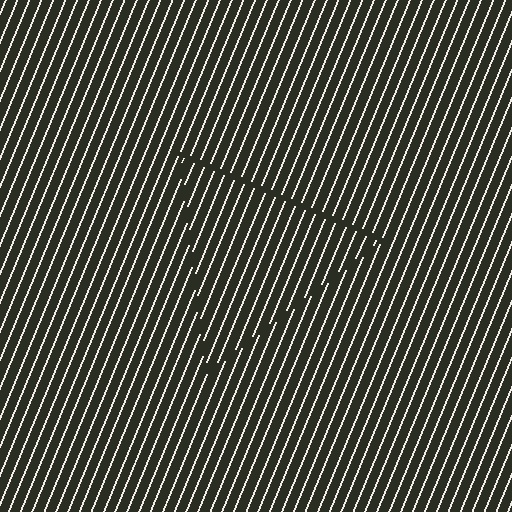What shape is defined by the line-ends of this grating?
An illusory triangle. The interior of the shape contains the same grating, shifted by half a period — the contour is defined by the phase discontinuity where line-ends from the inner and outer gratings abut.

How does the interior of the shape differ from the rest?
The interior of the shape contains the same grating, shifted by half a period — the contour is defined by the phase discontinuity where line-ends from the inner and outer gratings abut.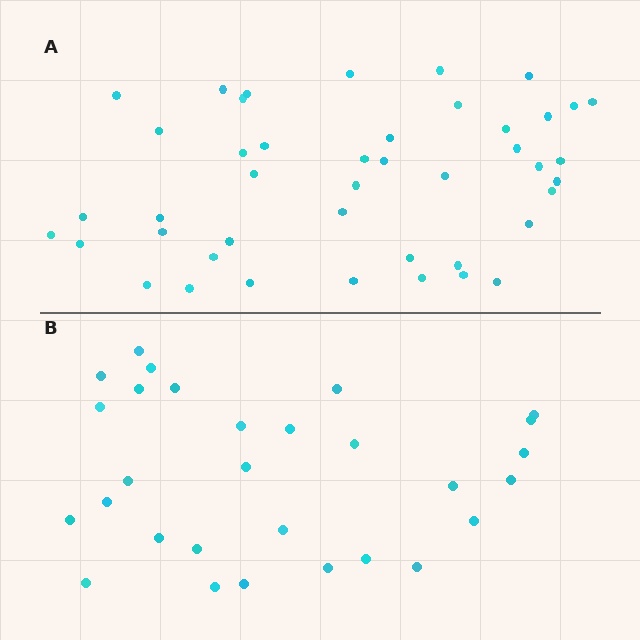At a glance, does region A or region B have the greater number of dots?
Region A (the top region) has more dots.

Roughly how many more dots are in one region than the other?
Region A has approximately 15 more dots than region B.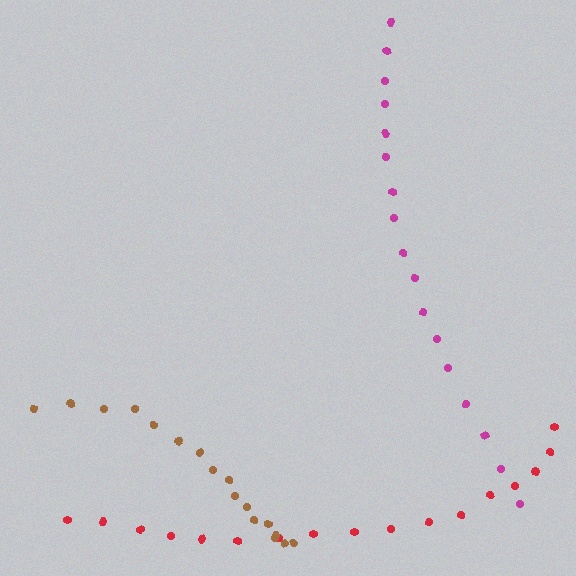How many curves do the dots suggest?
There are 3 distinct paths.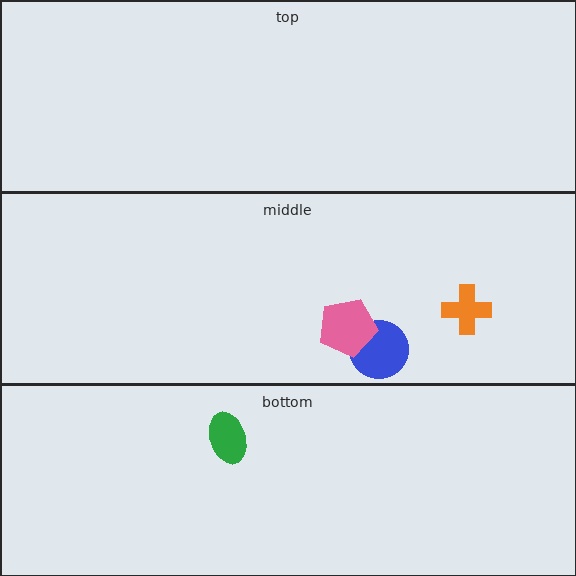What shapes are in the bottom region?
The green ellipse.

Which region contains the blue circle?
The middle region.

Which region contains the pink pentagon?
The middle region.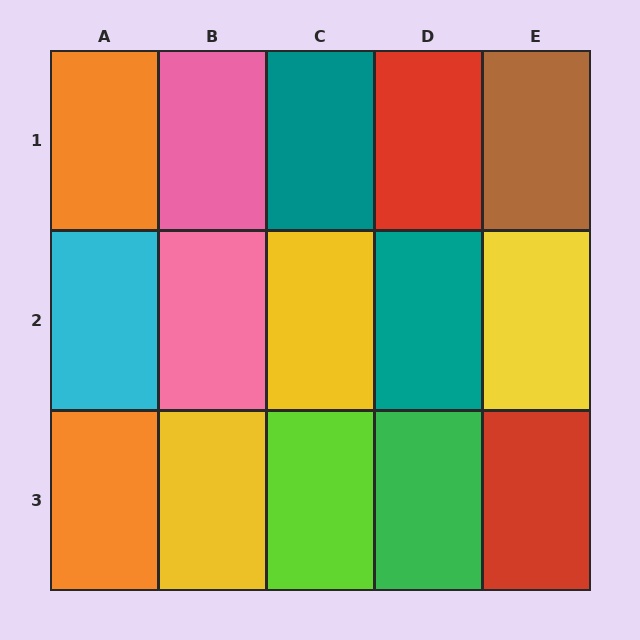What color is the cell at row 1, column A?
Orange.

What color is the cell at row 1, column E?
Brown.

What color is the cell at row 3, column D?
Green.